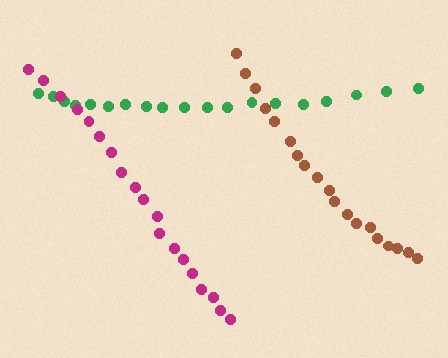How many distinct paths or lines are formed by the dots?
There are 3 distinct paths.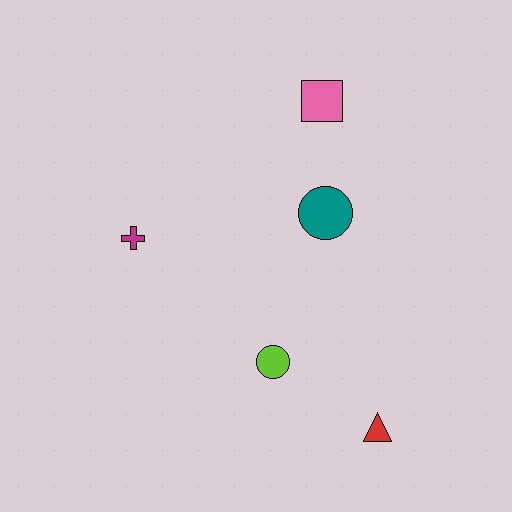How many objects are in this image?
There are 5 objects.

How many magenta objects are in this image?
There is 1 magenta object.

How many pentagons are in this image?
There are no pentagons.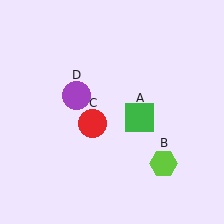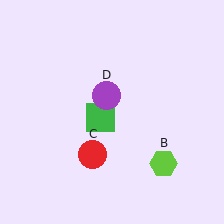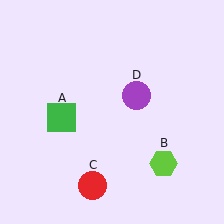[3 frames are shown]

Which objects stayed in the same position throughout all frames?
Lime hexagon (object B) remained stationary.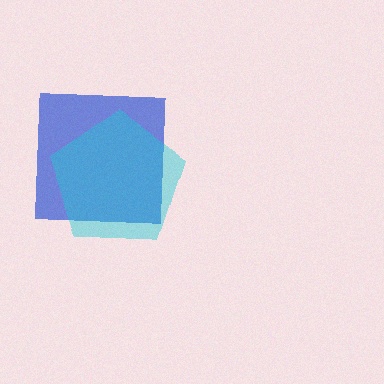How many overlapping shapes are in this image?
There are 2 overlapping shapes in the image.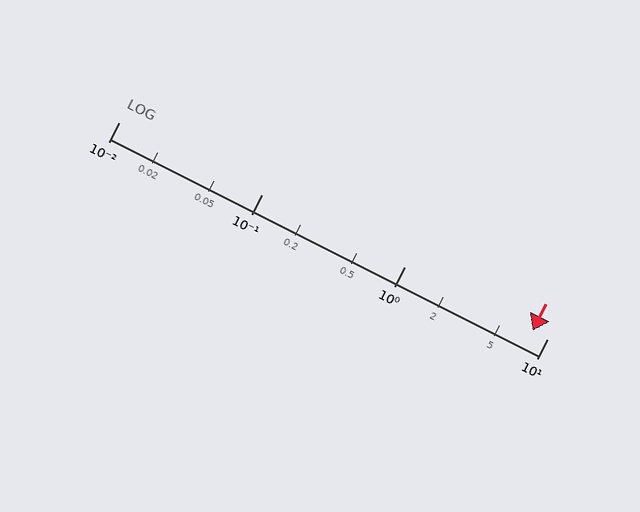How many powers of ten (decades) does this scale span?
The scale spans 3 decades, from 0.01 to 10.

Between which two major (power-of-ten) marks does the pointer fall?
The pointer is between 1 and 10.